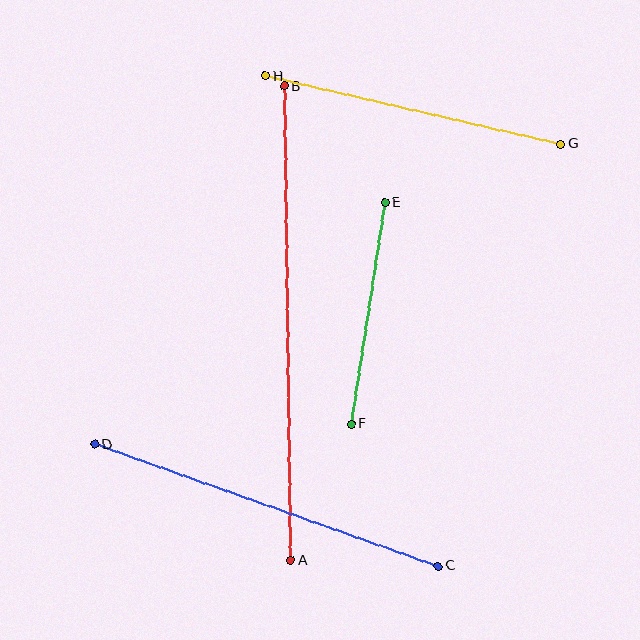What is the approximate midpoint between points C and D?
The midpoint is at approximately (266, 505) pixels.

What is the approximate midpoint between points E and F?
The midpoint is at approximately (368, 313) pixels.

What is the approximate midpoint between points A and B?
The midpoint is at approximately (287, 323) pixels.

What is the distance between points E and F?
The distance is approximately 224 pixels.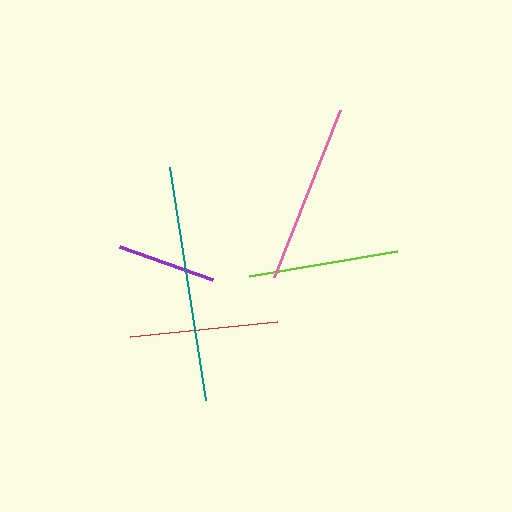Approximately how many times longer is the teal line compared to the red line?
The teal line is approximately 1.6 times the length of the red line.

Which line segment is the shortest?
The purple line is the shortest at approximately 98 pixels.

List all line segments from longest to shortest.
From longest to shortest: teal, pink, lime, red, purple.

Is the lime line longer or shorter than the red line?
The lime line is longer than the red line.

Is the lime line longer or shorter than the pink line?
The pink line is longer than the lime line.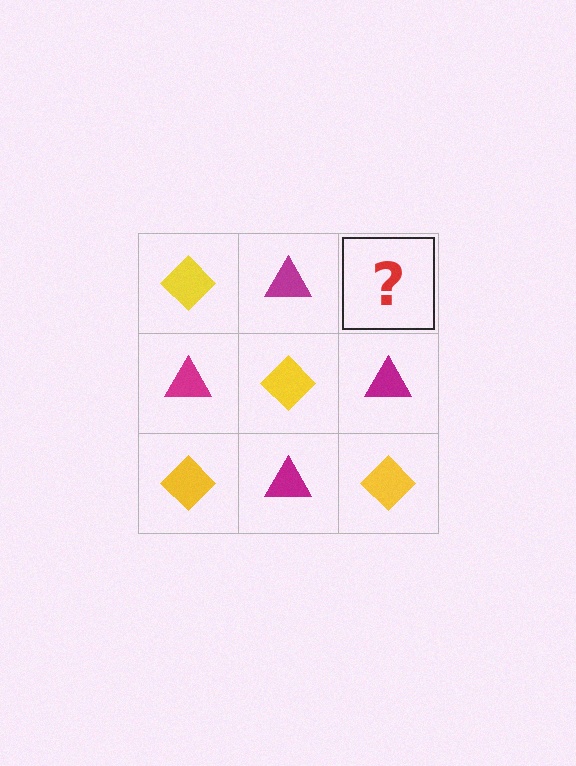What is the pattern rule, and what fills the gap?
The rule is that it alternates yellow diamond and magenta triangle in a checkerboard pattern. The gap should be filled with a yellow diamond.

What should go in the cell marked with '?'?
The missing cell should contain a yellow diamond.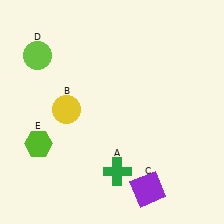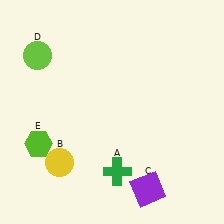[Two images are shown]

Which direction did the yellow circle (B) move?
The yellow circle (B) moved down.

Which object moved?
The yellow circle (B) moved down.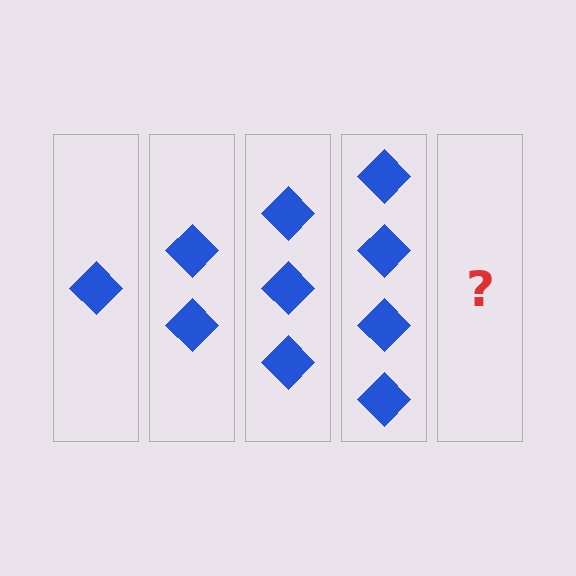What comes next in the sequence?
The next element should be 5 diamonds.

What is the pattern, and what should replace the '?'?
The pattern is that each step adds one more diamond. The '?' should be 5 diamonds.